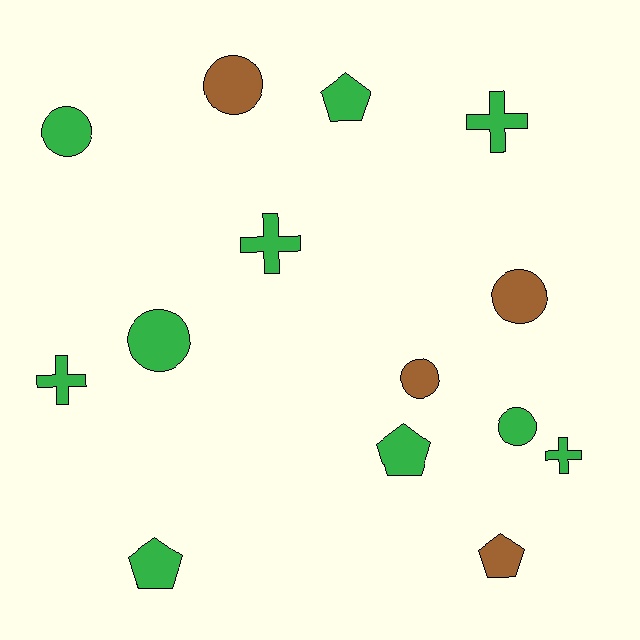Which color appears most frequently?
Green, with 10 objects.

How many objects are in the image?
There are 14 objects.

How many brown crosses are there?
There are no brown crosses.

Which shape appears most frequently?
Circle, with 6 objects.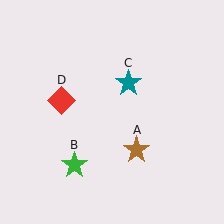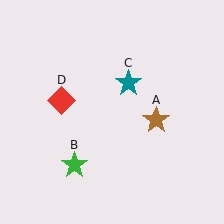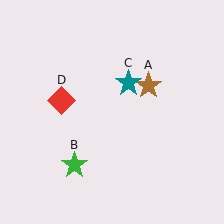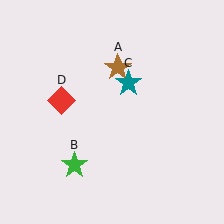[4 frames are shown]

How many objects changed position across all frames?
1 object changed position: brown star (object A).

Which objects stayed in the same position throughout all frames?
Green star (object B) and teal star (object C) and red diamond (object D) remained stationary.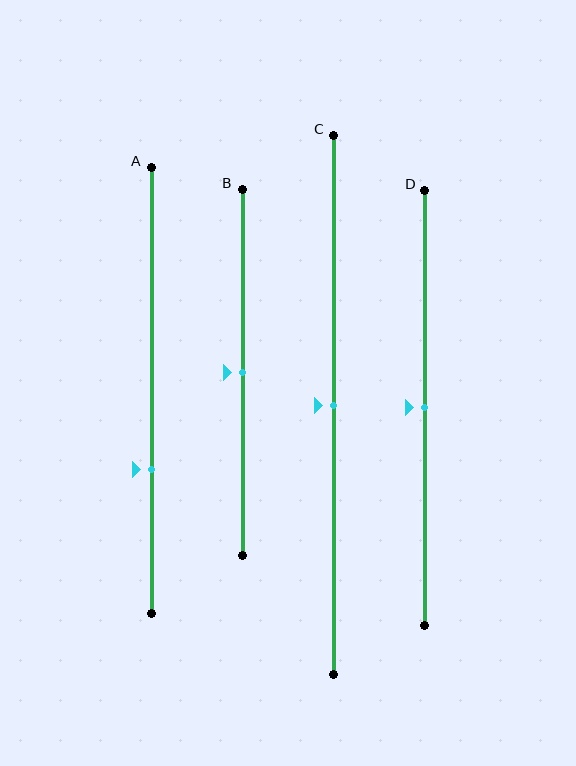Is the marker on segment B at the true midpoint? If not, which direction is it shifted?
Yes, the marker on segment B is at the true midpoint.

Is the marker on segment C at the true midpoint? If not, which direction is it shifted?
Yes, the marker on segment C is at the true midpoint.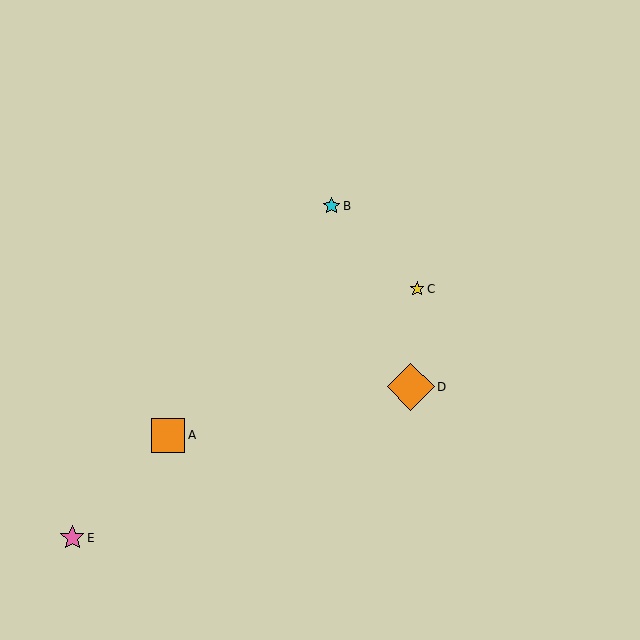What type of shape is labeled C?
Shape C is a yellow star.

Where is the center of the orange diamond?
The center of the orange diamond is at (411, 387).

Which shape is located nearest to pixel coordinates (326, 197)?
The cyan star (labeled B) at (331, 206) is nearest to that location.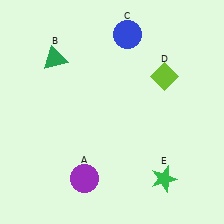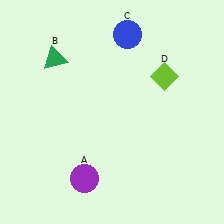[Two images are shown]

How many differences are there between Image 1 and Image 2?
There is 1 difference between the two images.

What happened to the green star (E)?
The green star (E) was removed in Image 2. It was in the bottom-right area of Image 1.